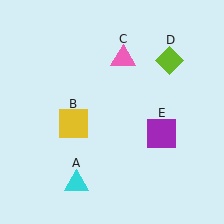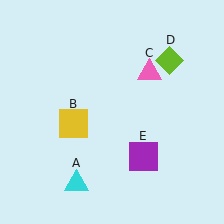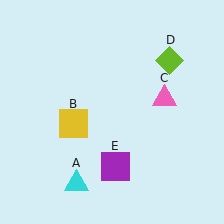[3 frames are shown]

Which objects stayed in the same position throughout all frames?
Cyan triangle (object A) and yellow square (object B) and lime diamond (object D) remained stationary.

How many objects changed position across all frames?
2 objects changed position: pink triangle (object C), purple square (object E).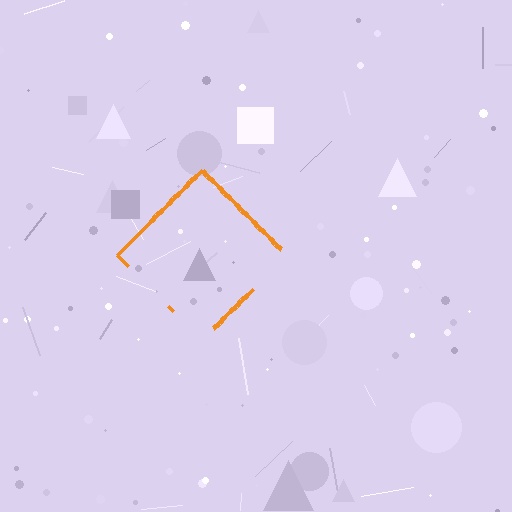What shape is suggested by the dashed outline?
The dashed outline suggests a diamond.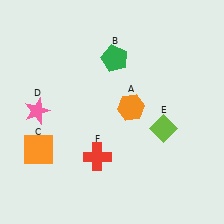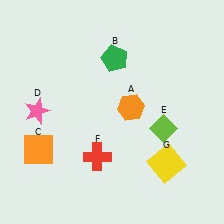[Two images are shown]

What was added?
A yellow square (G) was added in Image 2.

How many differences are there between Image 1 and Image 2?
There is 1 difference between the two images.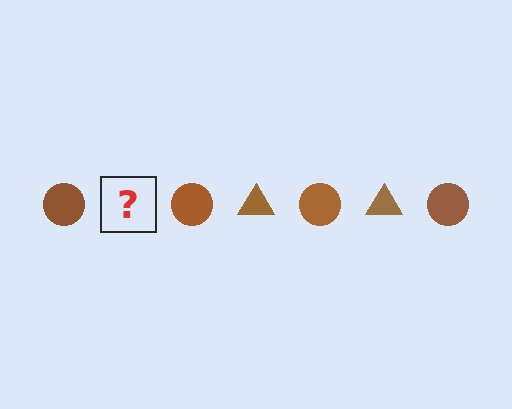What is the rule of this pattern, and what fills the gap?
The rule is that the pattern cycles through circle, triangle shapes in brown. The gap should be filled with a brown triangle.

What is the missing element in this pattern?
The missing element is a brown triangle.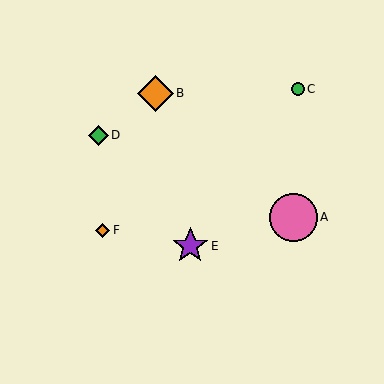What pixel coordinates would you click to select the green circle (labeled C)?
Click at (298, 89) to select the green circle C.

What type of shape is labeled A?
Shape A is a pink circle.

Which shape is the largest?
The pink circle (labeled A) is the largest.